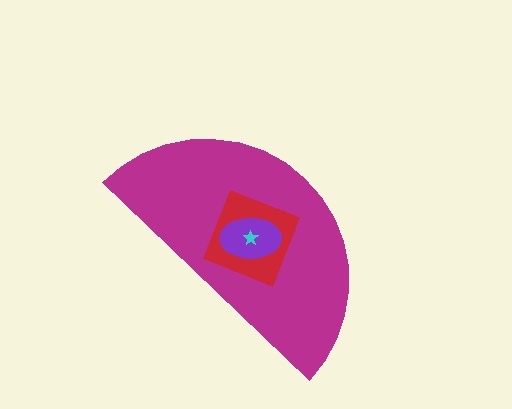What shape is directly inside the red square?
The purple ellipse.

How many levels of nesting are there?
4.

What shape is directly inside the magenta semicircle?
The red square.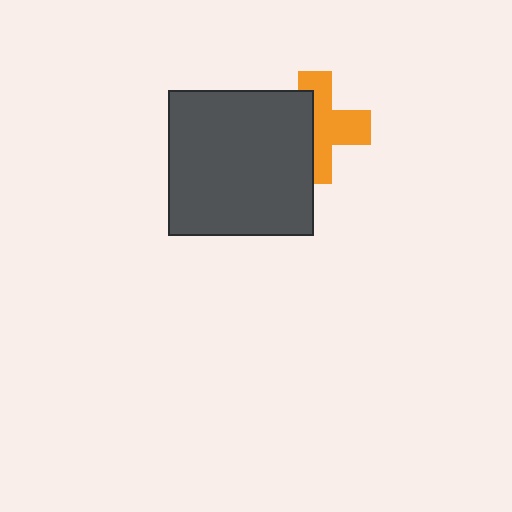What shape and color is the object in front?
The object in front is a dark gray square.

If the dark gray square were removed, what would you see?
You would see the complete orange cross.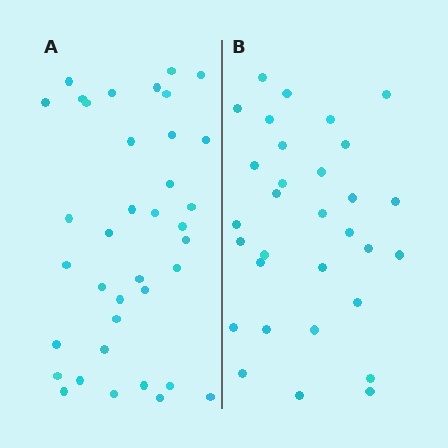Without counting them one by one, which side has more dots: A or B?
Region A (the left region) has more dots.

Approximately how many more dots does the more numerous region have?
Region A has about 6 more dots than region B.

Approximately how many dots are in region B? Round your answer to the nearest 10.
About 30 dots. (The exact count is 31, which rounds to 30.)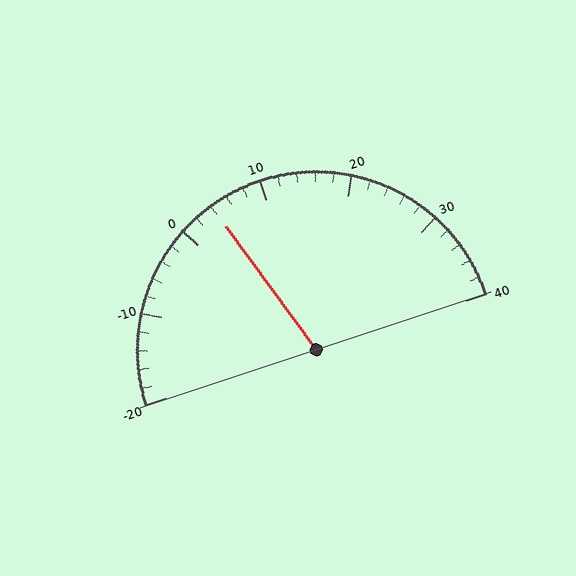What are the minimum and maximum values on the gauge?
The gauge ranges from -20 to 40.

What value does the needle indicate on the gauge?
The needle indicates approximately 4.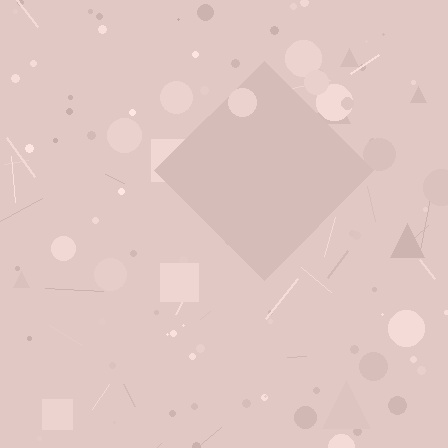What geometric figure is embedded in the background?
A diamond is embedded in the background.